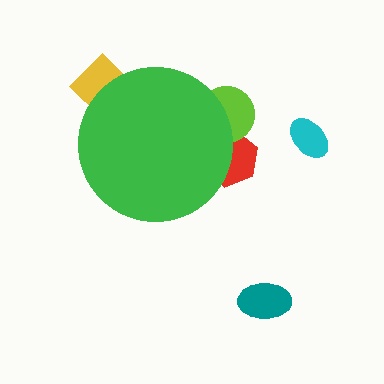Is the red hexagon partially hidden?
Yes, the red hexagon is partially hidden behind the green circle.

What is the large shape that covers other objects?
A green circle.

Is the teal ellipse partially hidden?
No, the teal ellipse is fully visible.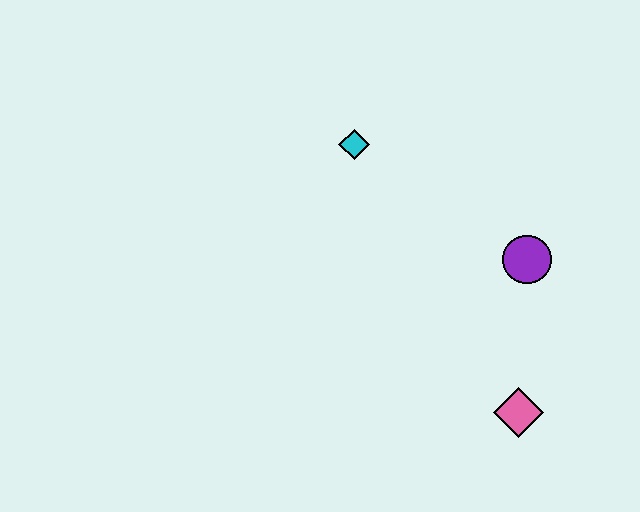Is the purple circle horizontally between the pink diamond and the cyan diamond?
No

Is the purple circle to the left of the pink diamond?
No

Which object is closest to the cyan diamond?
The purple circle is closest to the cyan diamond.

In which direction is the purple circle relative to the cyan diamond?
The purple circle is to the right of the cyan diamond.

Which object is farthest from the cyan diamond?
The pink diamond is farthest from the cyan diamond.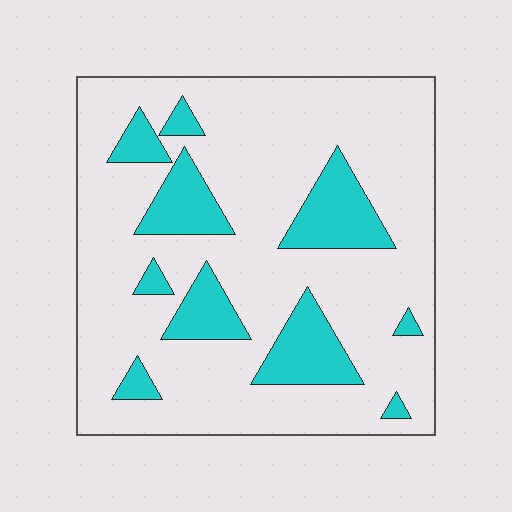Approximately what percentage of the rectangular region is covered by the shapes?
Approximately 20%.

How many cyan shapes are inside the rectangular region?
10.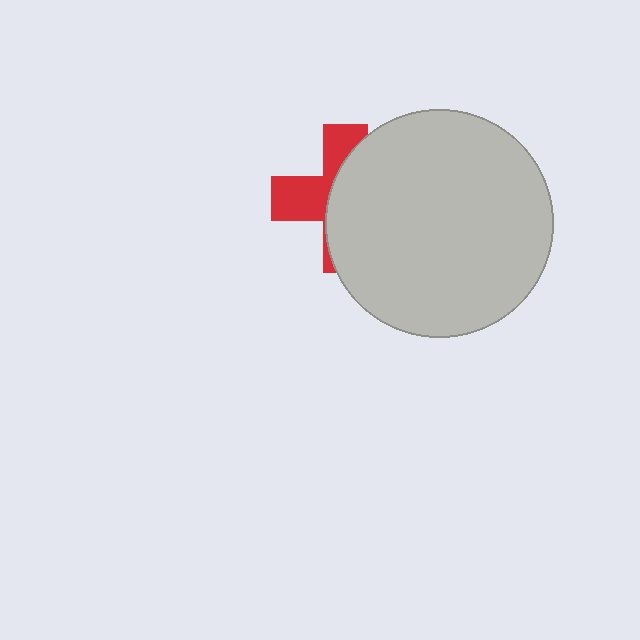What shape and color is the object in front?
The object in front is a light gray circle.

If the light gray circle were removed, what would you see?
You would see the complete red cross.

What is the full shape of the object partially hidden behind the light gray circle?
The partially hidden object is a red cross.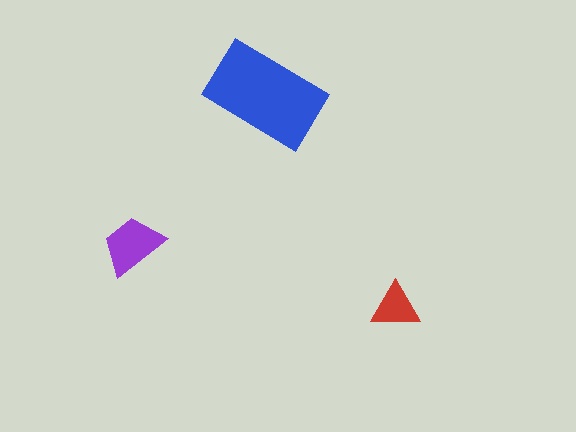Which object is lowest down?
The red triangle is bottommost.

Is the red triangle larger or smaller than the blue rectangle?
Smaller.